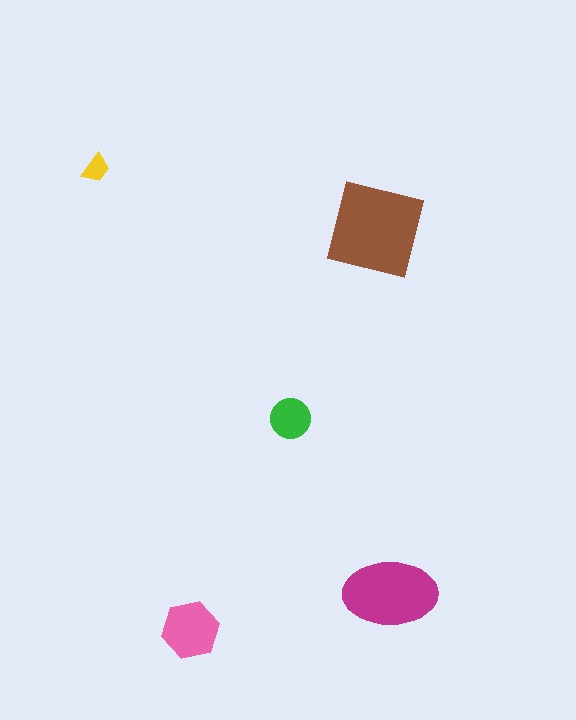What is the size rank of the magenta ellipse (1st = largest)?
2nd.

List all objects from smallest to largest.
The yellow trapezoid, the green circle, the pink hexagon, the magenta ellipse, the brown square.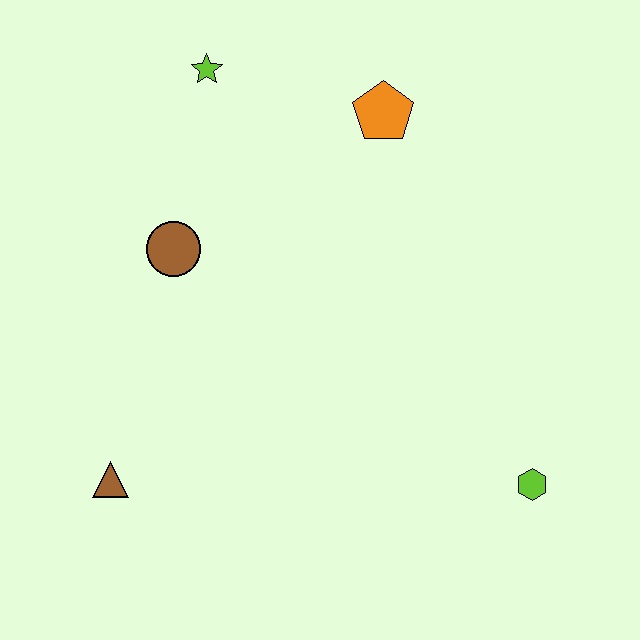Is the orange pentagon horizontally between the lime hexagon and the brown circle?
Yes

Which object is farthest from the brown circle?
The lime hexagon is farthest from the brown circle.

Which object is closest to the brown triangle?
The brown circle is closest to the brown triangle.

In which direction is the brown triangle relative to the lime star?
The brown triangle is below the lime star.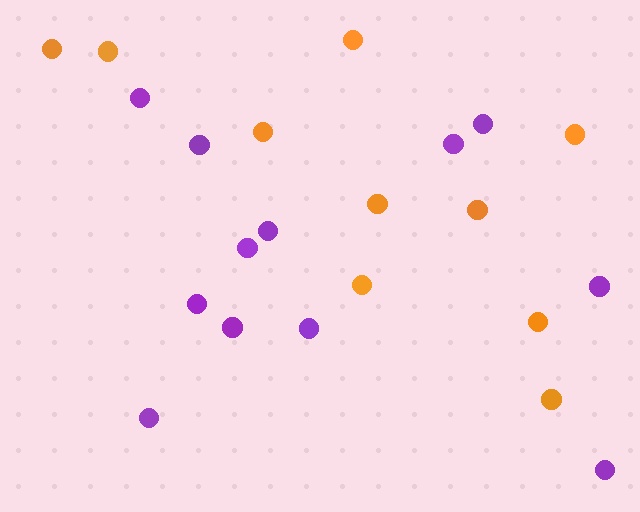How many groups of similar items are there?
There are 2 groups: one group of orange circles (10) and one group of purple circles (12).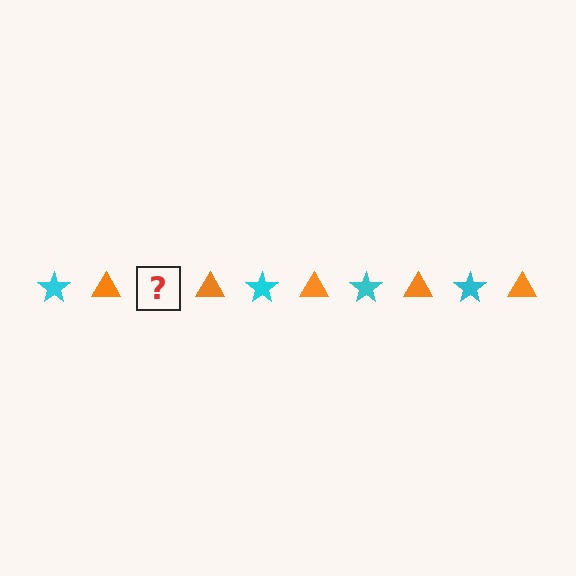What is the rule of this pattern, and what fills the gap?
The rule is that the pattern alternates between cyan star and orange triangle. The gap should be filled with a cyan star.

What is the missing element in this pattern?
The missing element is a cyan star.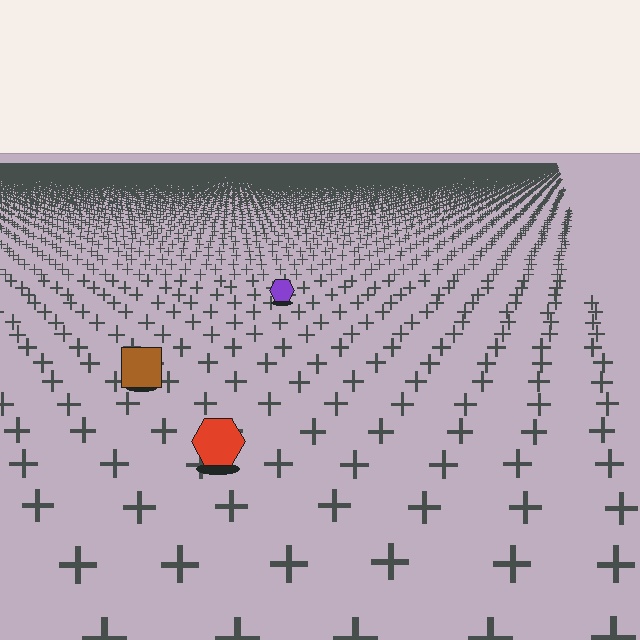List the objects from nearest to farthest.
From nearest to farthest: the red hexagon, the brown square, the purple hexagon.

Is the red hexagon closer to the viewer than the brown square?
Yes. The red hexagon is closer — you can tell from the texture gradient: the ground texture is coarser near it.